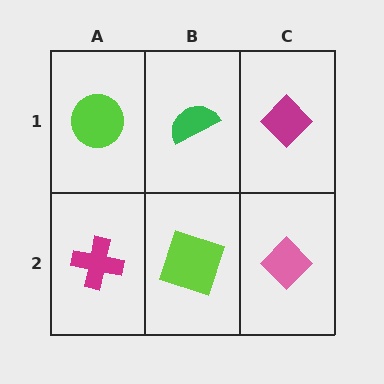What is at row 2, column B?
A lime square.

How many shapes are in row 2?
3 shapes.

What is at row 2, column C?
A pink diamond.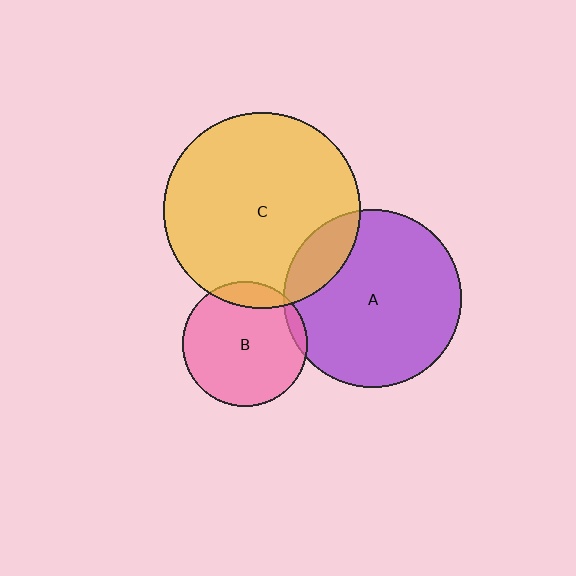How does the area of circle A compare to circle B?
Approximately 2.0 times.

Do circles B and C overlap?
Yes.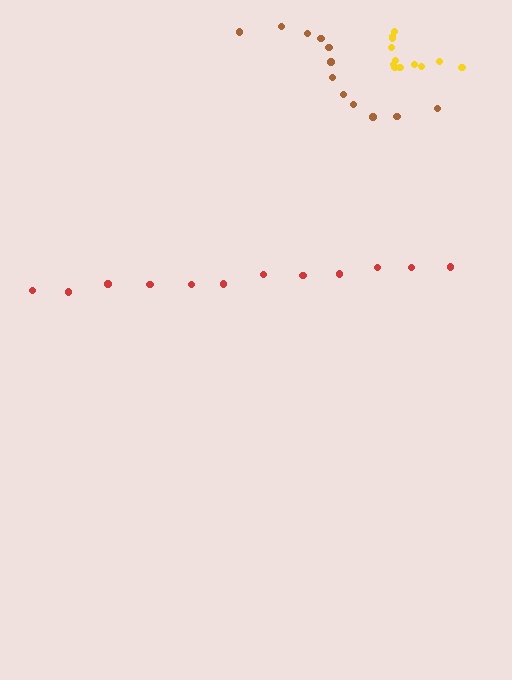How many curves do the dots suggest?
There are 3 distinct paths.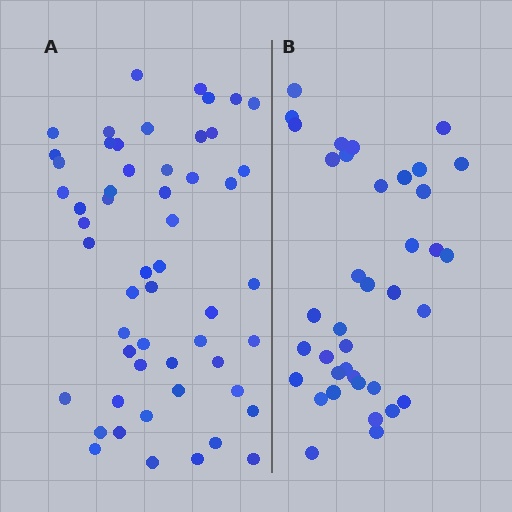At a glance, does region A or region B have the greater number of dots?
Region A (the left region) has more dots.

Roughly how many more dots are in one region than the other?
Region A has approximately 15 more dots than region B.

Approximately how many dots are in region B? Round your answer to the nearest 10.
About 40 dots. (The exact count is 38, which rounds to 40.)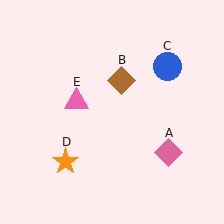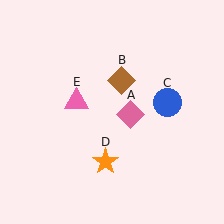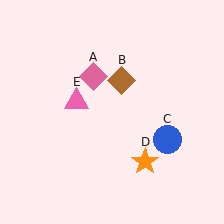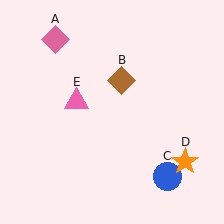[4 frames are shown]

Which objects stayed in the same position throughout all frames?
Brown diamond (object B) and pink triangle (object E) remained stationary.